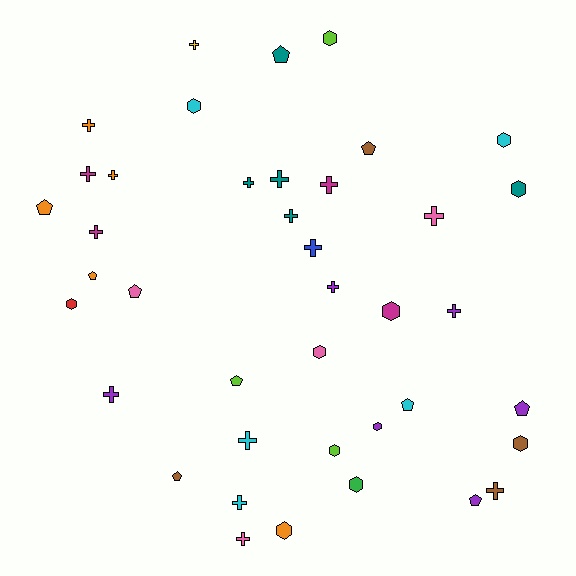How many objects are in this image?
There are 40 objects.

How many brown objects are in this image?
There are 4 brown objects.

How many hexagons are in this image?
There are 12 hexagons.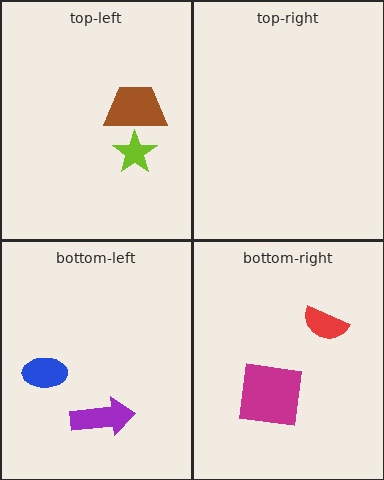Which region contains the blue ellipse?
The bottom-left region.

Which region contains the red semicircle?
The bottom-right region.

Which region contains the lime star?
The top-left region.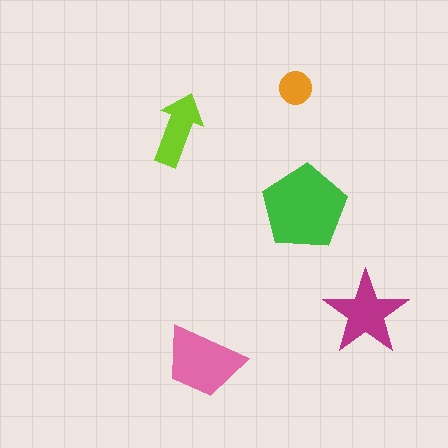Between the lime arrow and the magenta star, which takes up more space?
The magenta star.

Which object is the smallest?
The orange circle.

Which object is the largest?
The green pentagon.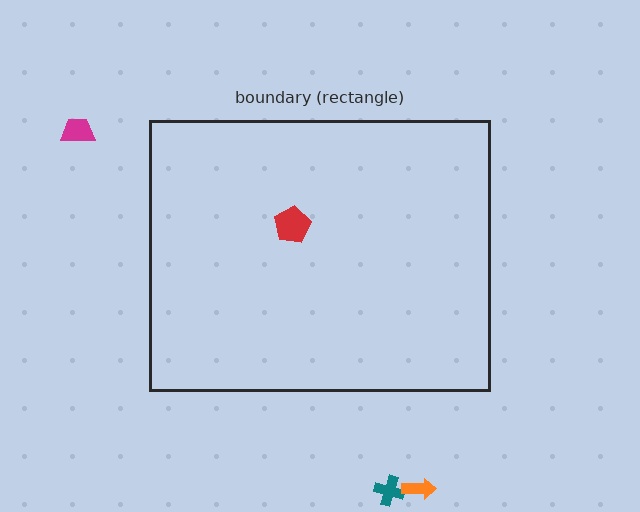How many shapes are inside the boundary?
1 inside, 3 outside.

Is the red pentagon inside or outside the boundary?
Inside.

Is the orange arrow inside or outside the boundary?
Outside.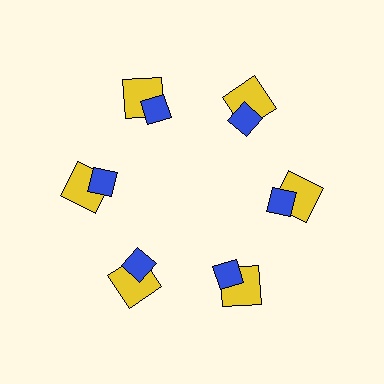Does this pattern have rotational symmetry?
Yes, this pattern has 6-fold rotational symmetry. It looks the same after rotating 60 degrees around the center.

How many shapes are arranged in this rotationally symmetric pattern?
There are 12 shapes, arranged in 6 groups of 2.